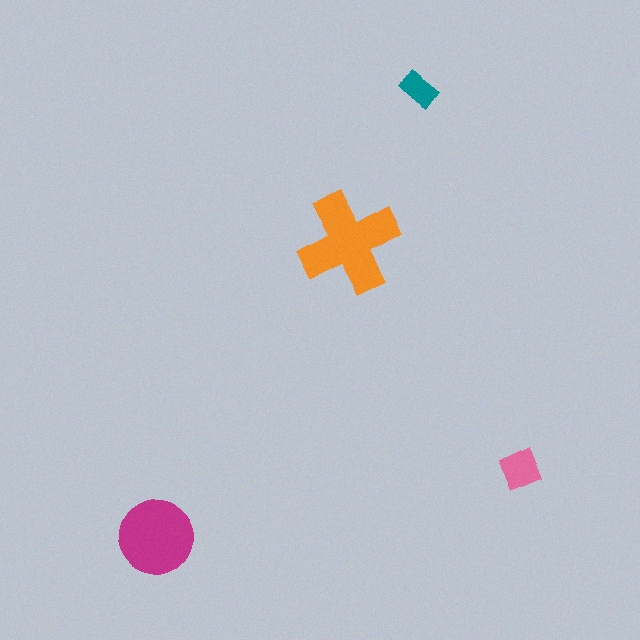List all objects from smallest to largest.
The teal rectangle, the pink diamond, the magenta circle, the orange cross.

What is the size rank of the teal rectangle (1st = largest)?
4th.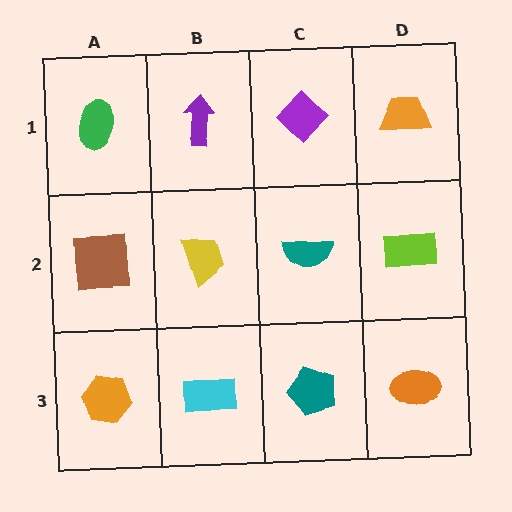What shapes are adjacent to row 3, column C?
A teal semicircle (row 2, column C), a cyan rectangle (row 3, column B), an orange ellipse (row 3, column D).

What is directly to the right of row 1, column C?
An orange trapezoid.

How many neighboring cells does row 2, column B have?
4.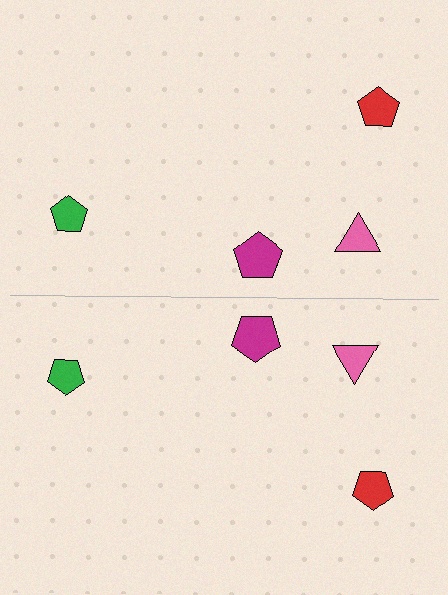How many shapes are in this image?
There are 8 shapes in this image.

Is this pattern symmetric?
Yes, this pattern has bilateral (reflection) symmetry.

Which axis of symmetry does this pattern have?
The pattern has a horizontal axis of symmetry running through the center of the image.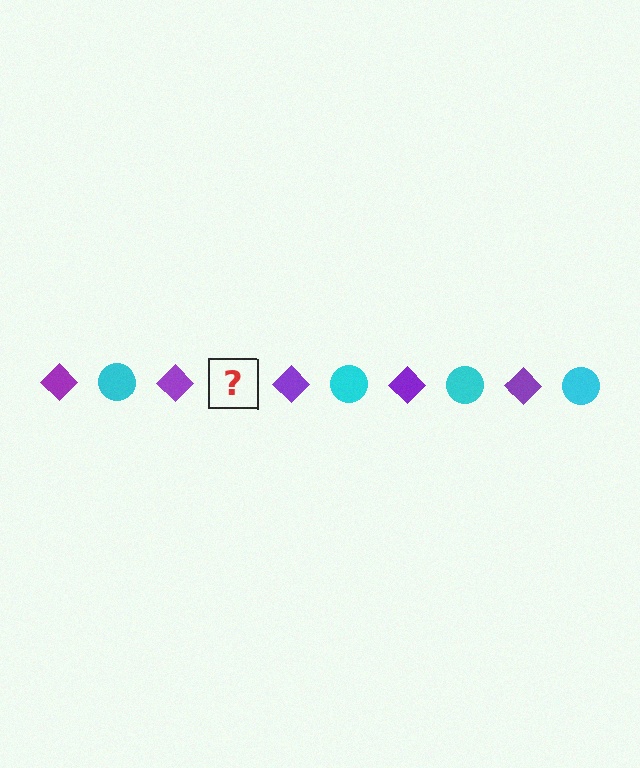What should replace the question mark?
The question mark should be replaced with a cyan circle.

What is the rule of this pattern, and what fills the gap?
The rule is that the pattern alternates between purple diamond and cyan circle. The gap should be filled with a cyan circle.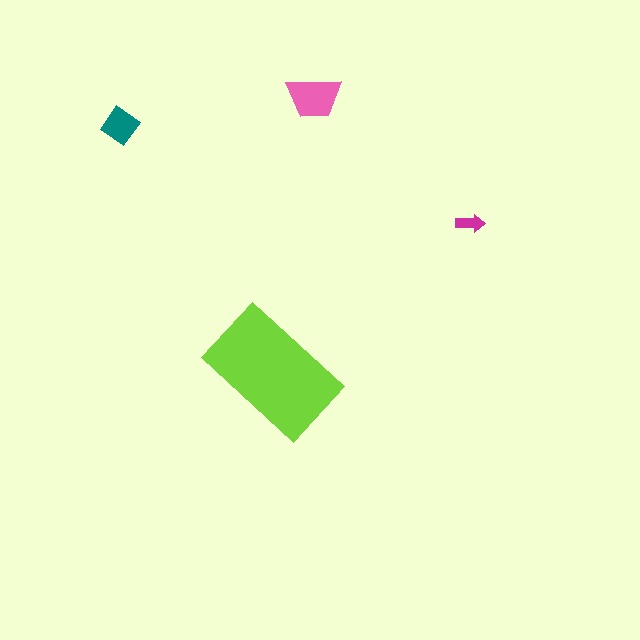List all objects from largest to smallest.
The lime rectangle, the pink trapezoid, the teal diamond, the magenta arrow.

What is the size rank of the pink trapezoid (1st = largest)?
2nd.